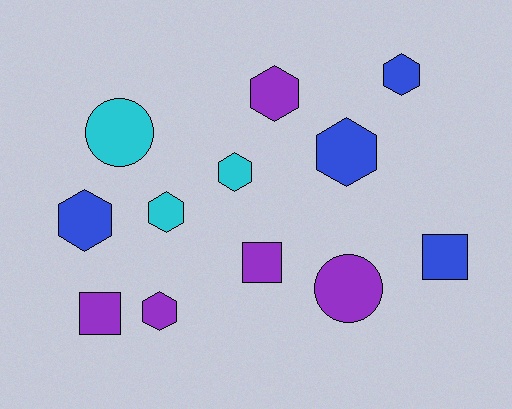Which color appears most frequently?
Purple, with 5 objects.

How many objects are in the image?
There are 12 objects.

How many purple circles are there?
There is 1 purple circle.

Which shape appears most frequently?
Hexagon, with 7 objects.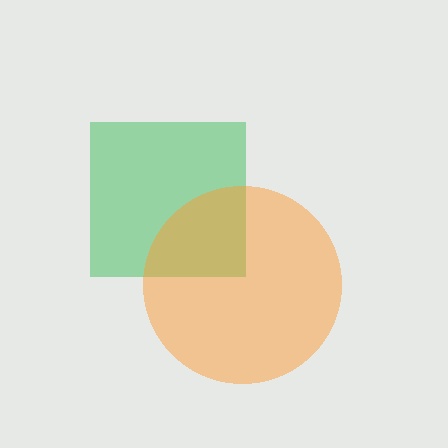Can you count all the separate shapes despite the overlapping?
Yes, there are 2 separate shapes.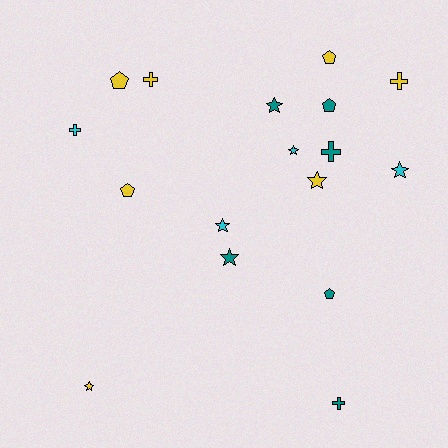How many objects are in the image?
There are 17 objects.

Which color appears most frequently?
Yellow, with 7 objects.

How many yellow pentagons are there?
There are 3 yellow pentagons.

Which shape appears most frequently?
Star, with 7 objects.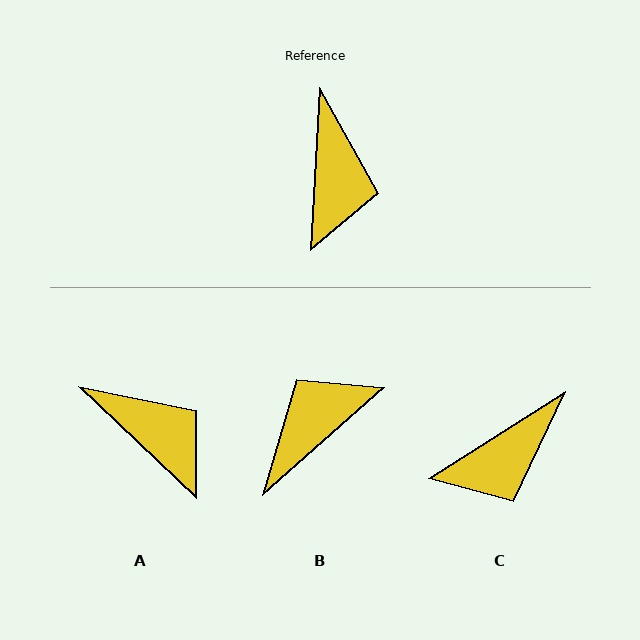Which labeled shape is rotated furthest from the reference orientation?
B, about 135 degrees away.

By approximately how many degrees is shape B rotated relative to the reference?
Approximately 135 degrees counter-clockwise.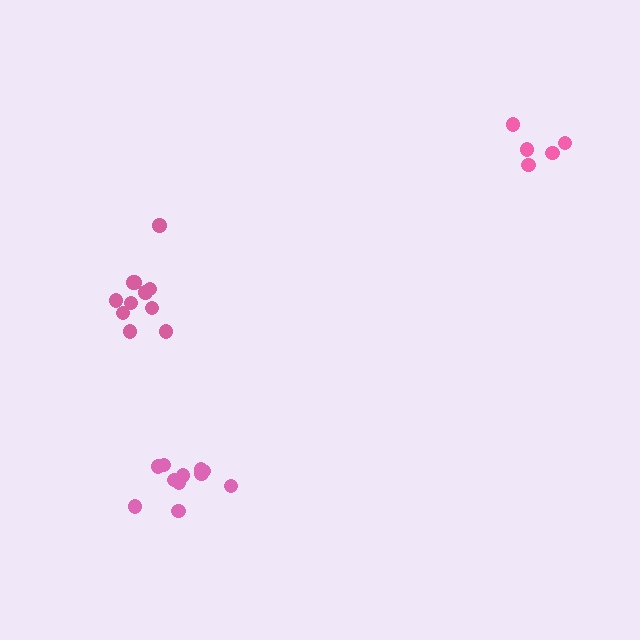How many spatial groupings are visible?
There are 3 spatial groupings.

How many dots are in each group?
Group 1: 11 dots, Group 2: 5 dots, Group 3: 11 dots (27 total).